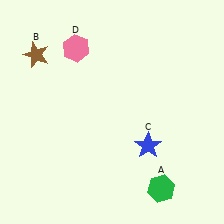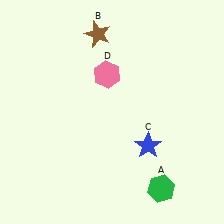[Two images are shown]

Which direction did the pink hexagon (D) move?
The pink hexagon (D) moved right.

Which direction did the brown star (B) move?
The brown star (B) moved right.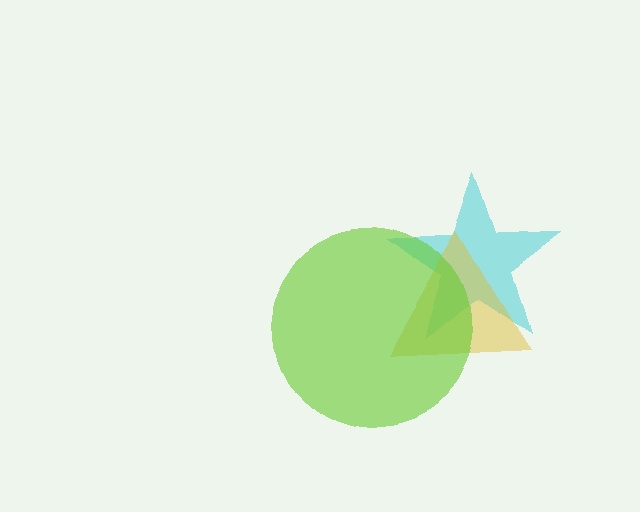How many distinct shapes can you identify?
There are 3 distinct shapes: a cyan star, a yellow triangle, a lime circle.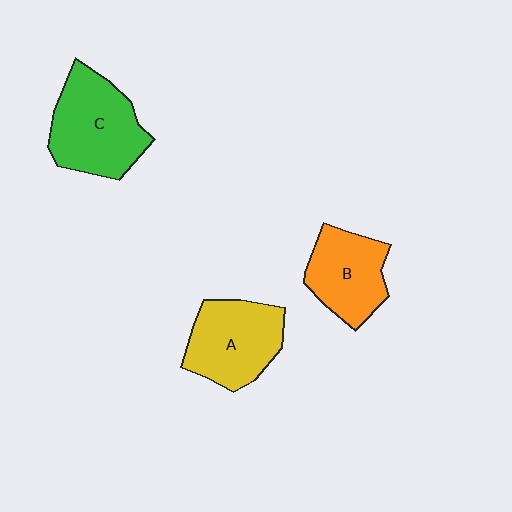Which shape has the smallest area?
Shape B (orange).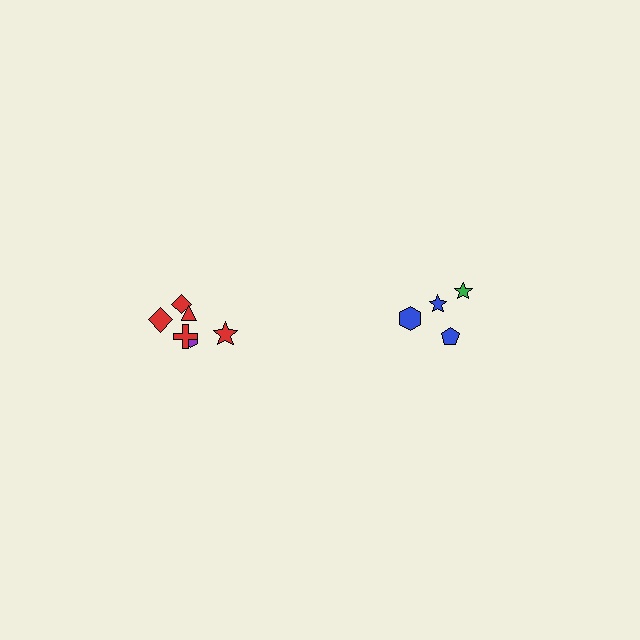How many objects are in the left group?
There are 6 objects.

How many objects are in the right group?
There are 4 objects.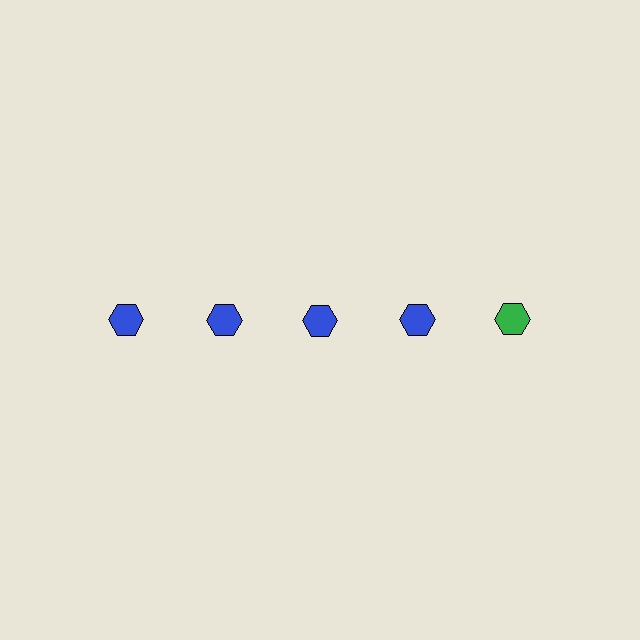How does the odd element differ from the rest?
It has a different color: green instead of blue.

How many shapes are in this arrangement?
There are 5 shapes arranged in a grid pattern.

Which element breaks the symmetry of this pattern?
The green hexagon in the top row, rightmost column breaks the symmetry. All other shapes are blue hexagons.